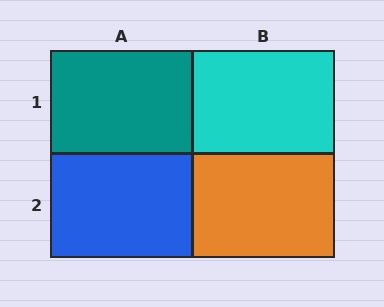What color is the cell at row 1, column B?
Cyan.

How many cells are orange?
1 cell is orange.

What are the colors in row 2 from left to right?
Blue, orange.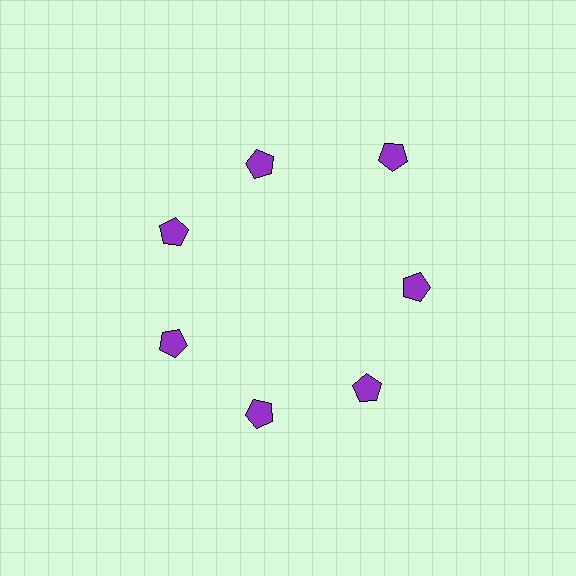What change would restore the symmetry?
The symmetry would be restored by moving it inward, back onto the ring so that all 7 pentagons sit at equal angles and equal distance from the center.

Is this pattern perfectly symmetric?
No. The 7 purple pentagons are arranged in a ring, but one element near the 1 o'clock position is pushed outward from the center, breaking the 7-fold rotational symmetry.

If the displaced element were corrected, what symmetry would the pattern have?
It would have 7-fold rotational symmetry — the pattern would map onto itself every 51 degrees.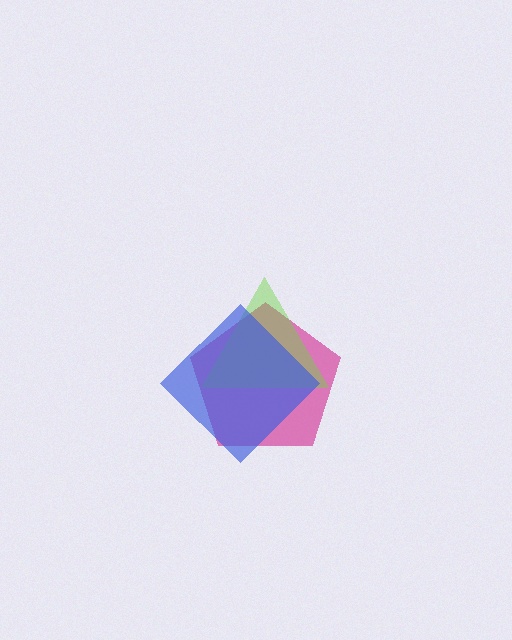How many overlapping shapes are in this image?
There are 3 overlapping shapes in the image.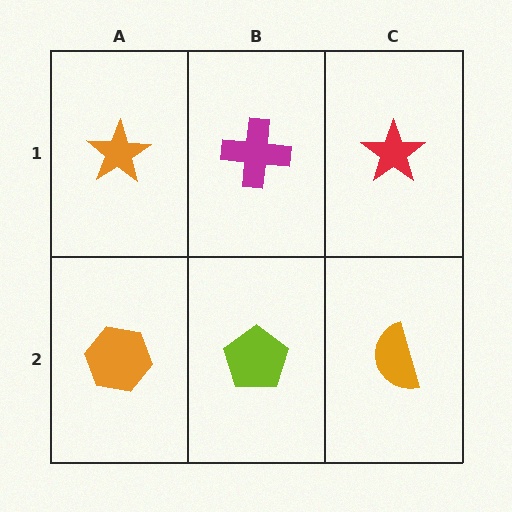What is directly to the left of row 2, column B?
An orange hexagon.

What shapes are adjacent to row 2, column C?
A red star (row 1, column C), a lime pentagon (row 2, column B).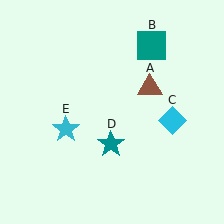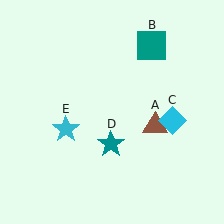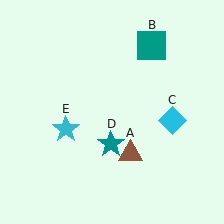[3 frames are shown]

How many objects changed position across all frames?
1 object changed position: brown triangle (object A).